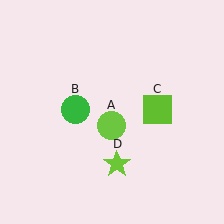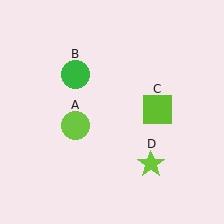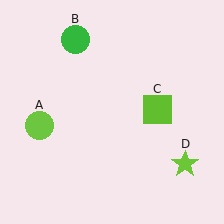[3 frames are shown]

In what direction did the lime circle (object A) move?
The lime circle (object A) moved left.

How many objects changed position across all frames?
3 objects changed position: lime circle (object A), green circle (object B), lime star (object D).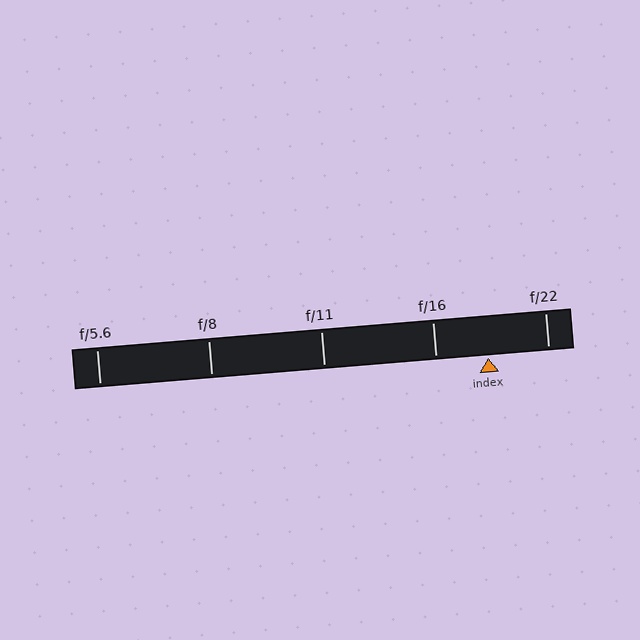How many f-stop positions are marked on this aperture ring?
There are 5 f-stop positions marked.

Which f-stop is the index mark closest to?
The index mark is closest to f/16.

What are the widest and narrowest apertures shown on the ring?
The widest aperture shown is f/5.6 and the narrowest is f/22.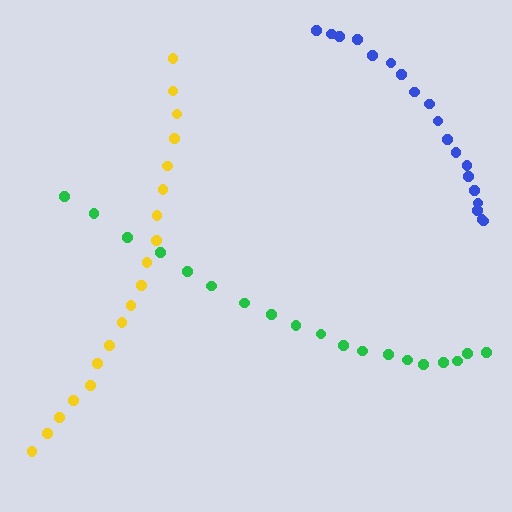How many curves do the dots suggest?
There are 3 distinct paths.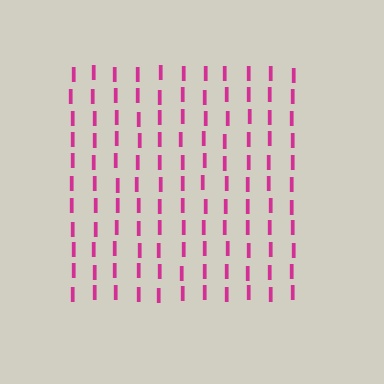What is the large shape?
The large shape is a square.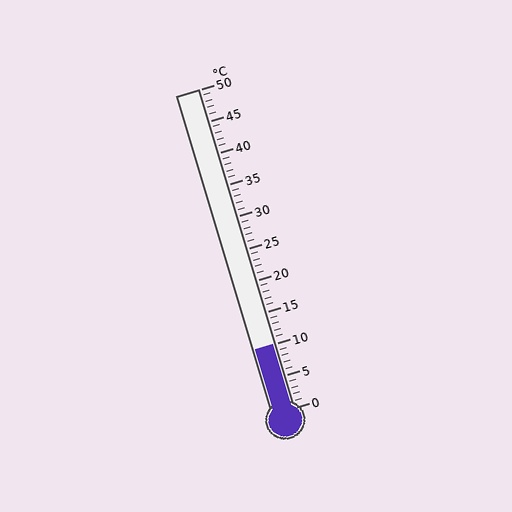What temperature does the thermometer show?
The thermometer shows approximately 10°C.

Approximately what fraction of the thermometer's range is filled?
The thermometer is filled to approximately 20% of its range.